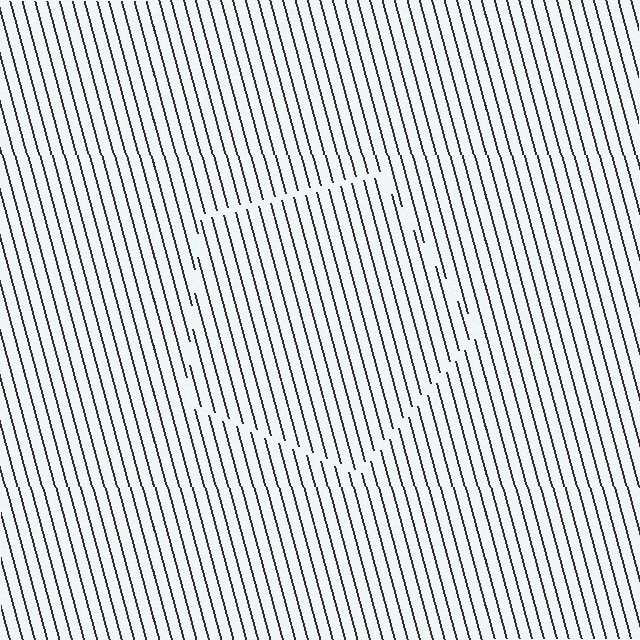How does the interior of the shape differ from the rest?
The interior of the shape contains the same grating, shifted by half a period — the contour is defined by the phase discontinuity where line-ends from the inner and outer gratings abut.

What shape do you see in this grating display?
An illusory pentagon. The interior of the shape contains the same grating, shifted by half a period — the contour is defined by the phase discontinuity where line-ends from the inner and outer gratings abut.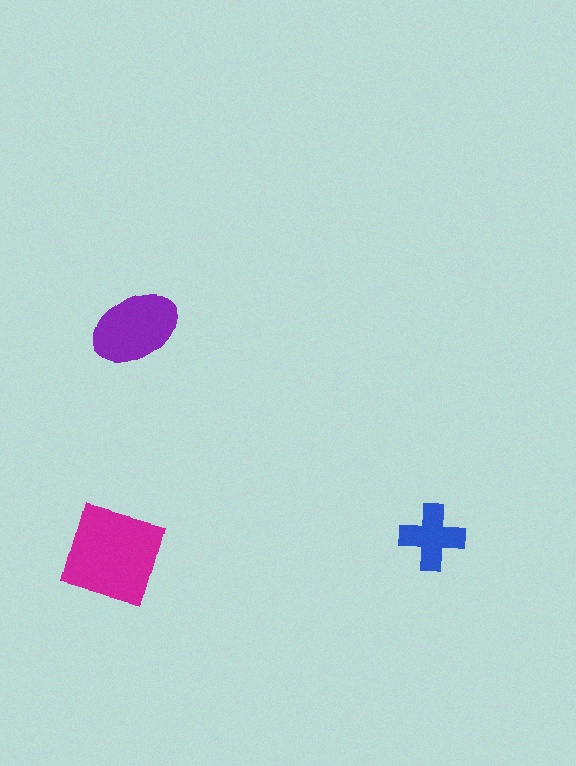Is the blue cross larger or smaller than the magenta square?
Smaller.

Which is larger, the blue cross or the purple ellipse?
The purple ellipse.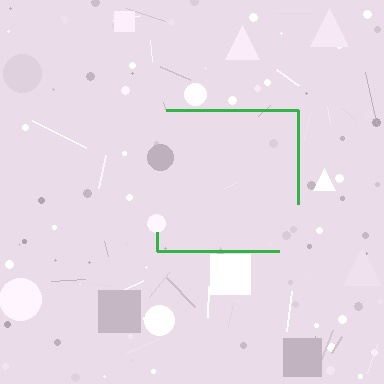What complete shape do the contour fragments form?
The contour fragments form a square.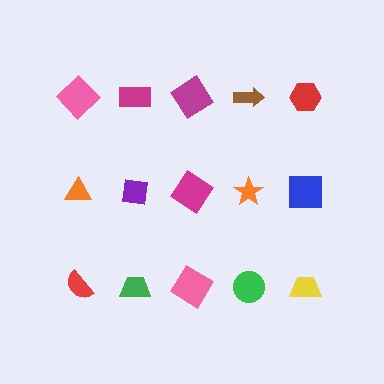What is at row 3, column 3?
A pink diamond.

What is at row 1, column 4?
A brown arrow.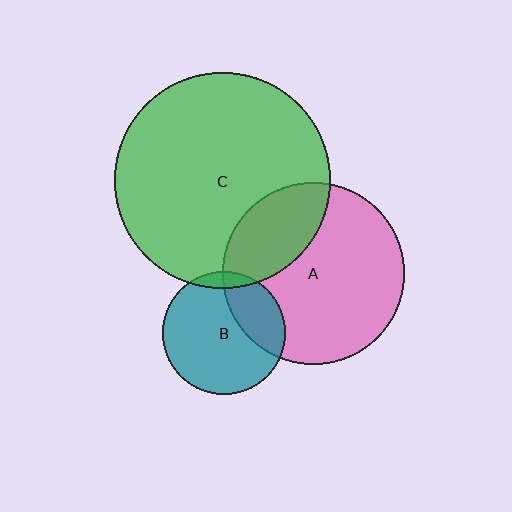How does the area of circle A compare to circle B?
Approximately 2.2 times.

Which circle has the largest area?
Circle C (green).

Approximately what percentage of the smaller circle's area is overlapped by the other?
Approximately 30%.